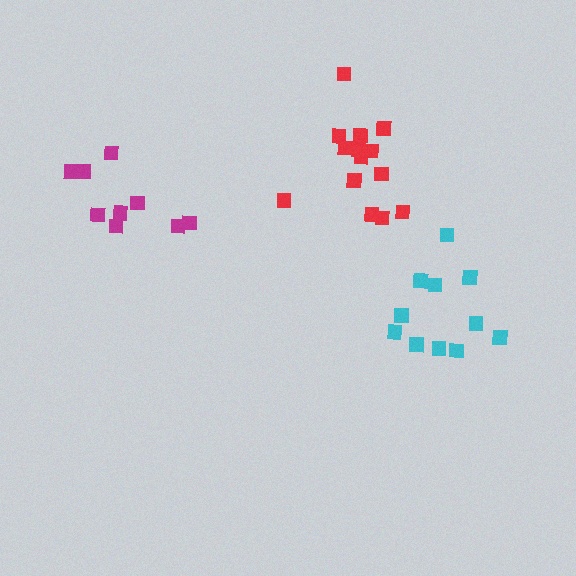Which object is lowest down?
The cyan cluster is bottommost.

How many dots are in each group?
Group 1: 11 dots, Group 2: 14 dots, Group 3: 9 dots (34 total).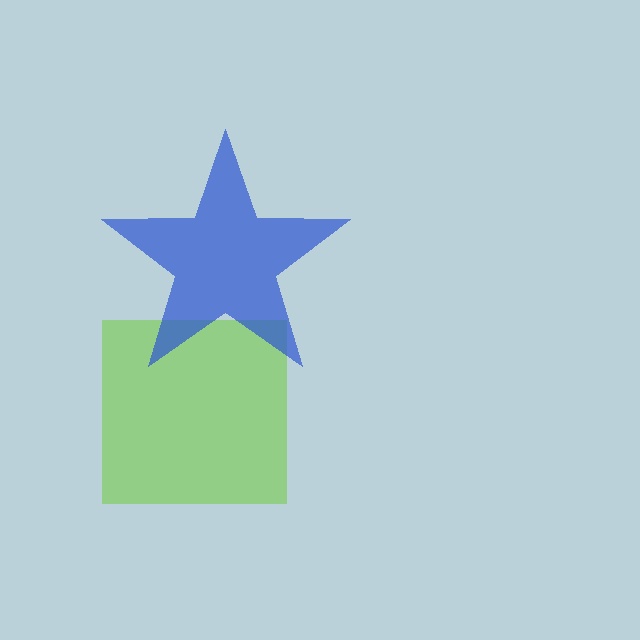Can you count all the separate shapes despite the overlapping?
Yes, there are 2 separate shapes.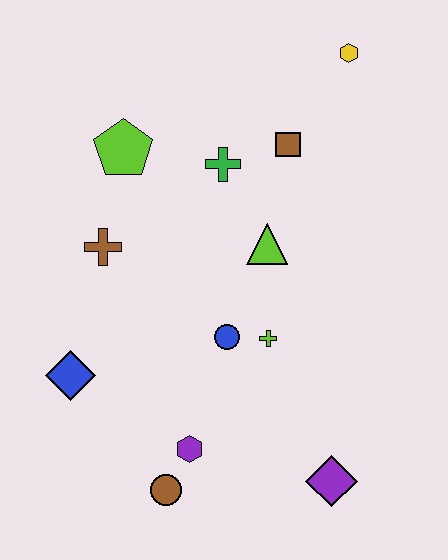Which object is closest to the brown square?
The green cross is closest to the brown square.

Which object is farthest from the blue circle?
The yellow hexagon is farthest from the blue circle.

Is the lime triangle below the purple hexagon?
No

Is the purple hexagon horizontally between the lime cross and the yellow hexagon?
No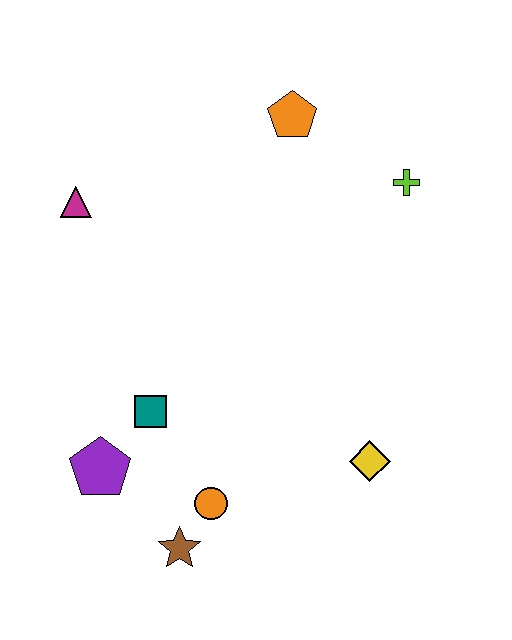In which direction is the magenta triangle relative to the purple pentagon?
The magenta triangle is above the purple pentagon.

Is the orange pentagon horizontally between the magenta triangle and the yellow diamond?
Yes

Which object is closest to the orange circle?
The brown star is closest to the orange circle.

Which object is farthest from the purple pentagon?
The lime cross is farthest from the purple pentagon.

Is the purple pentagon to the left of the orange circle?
Yes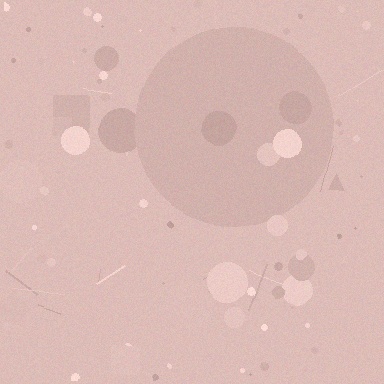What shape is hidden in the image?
A circle is hidden in the image.